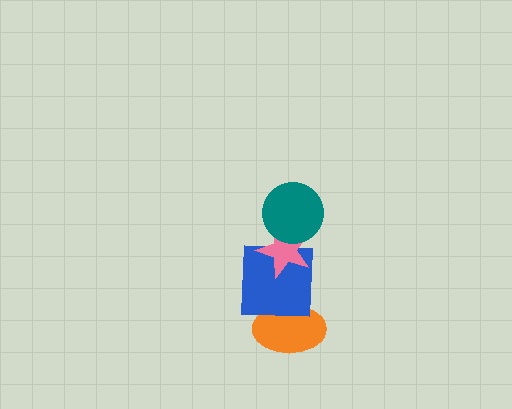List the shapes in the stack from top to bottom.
From top to bottom: the teal circle, the pink star, the blue square, the orange ellipse.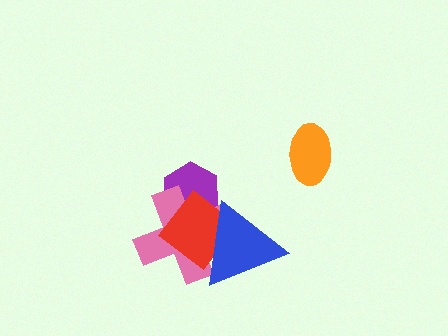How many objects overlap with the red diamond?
3 objects overlap with the red diamond.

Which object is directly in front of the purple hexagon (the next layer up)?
The pink cross is directly in front of the purple hexagon.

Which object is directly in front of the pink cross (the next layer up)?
The red diamond is directly in front of the pink cross.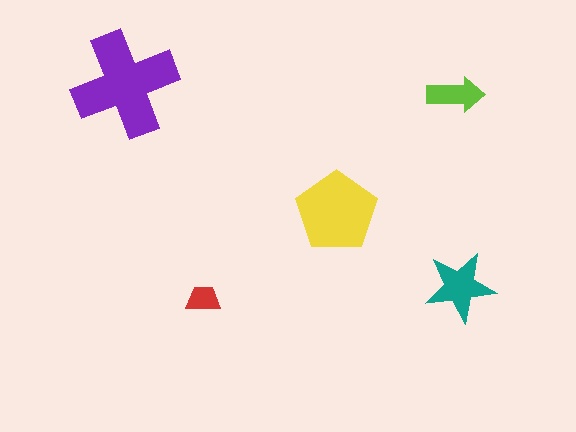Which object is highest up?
The purple cross is topmost.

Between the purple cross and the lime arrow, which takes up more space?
The purple cross.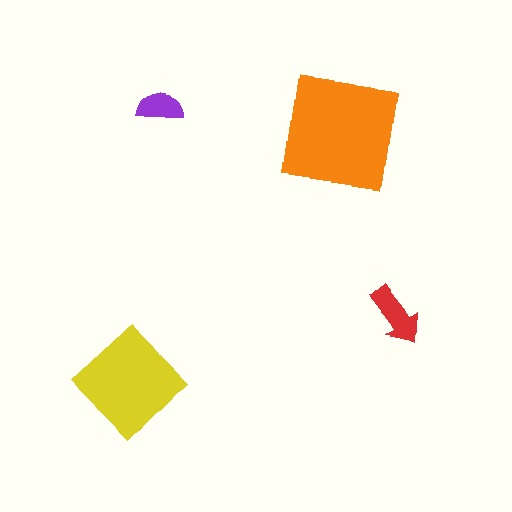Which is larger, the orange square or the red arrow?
The orange square.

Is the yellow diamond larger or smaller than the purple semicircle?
Larger.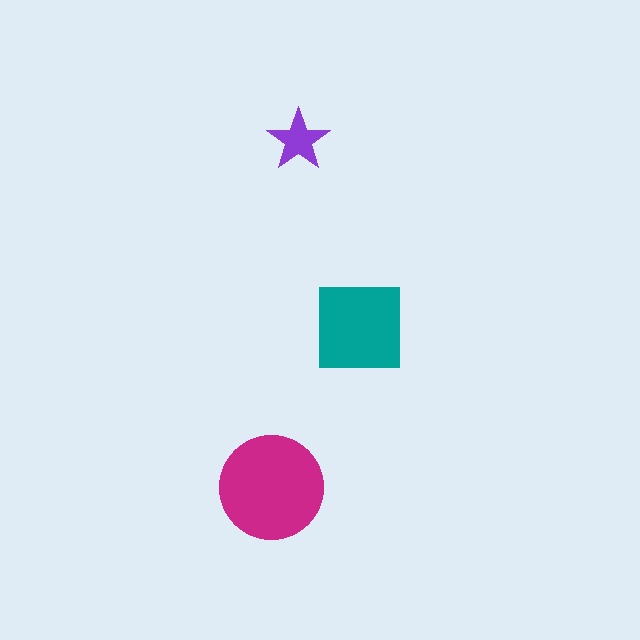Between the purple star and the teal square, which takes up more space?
The teal square.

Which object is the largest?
The magenta circle.